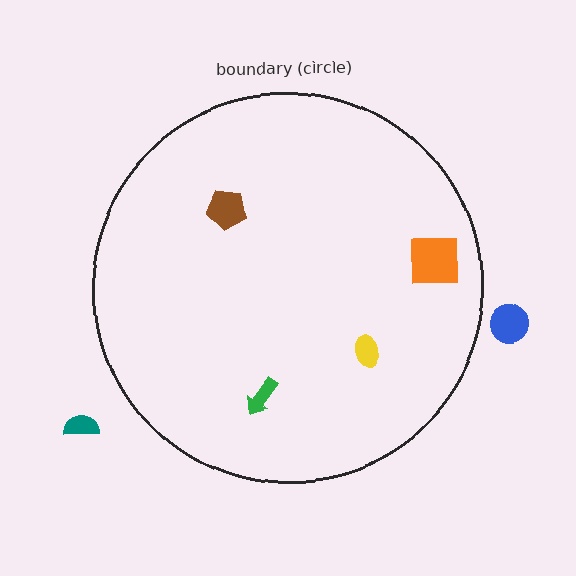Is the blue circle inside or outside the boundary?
Outside.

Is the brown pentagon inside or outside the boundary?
Inside.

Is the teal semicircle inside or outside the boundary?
Outside.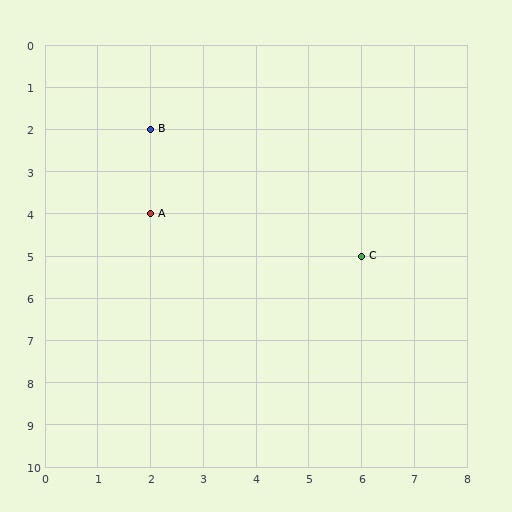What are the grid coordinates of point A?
Point A is at grid coordinates (2, 4).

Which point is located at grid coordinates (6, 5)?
Point C is at (6, 5).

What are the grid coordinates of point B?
Point B is at grid coordinates (2, 2).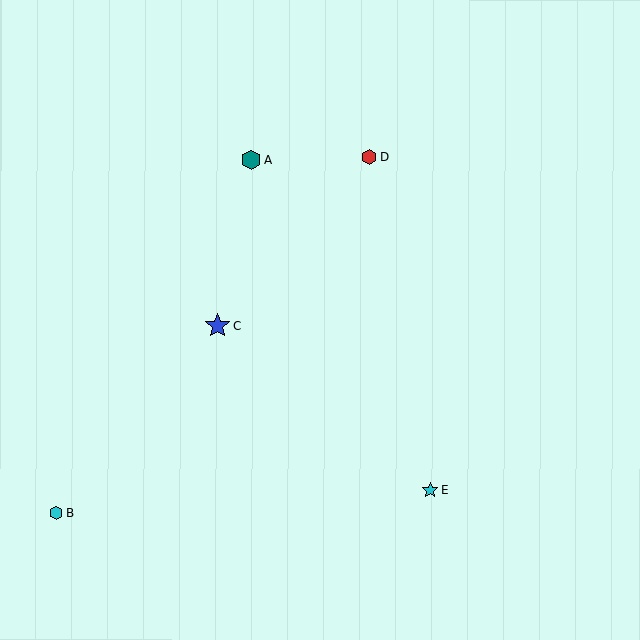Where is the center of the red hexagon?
The center of the red hexagon is at (369, 157).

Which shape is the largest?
The blue star (labeled C) is the largest.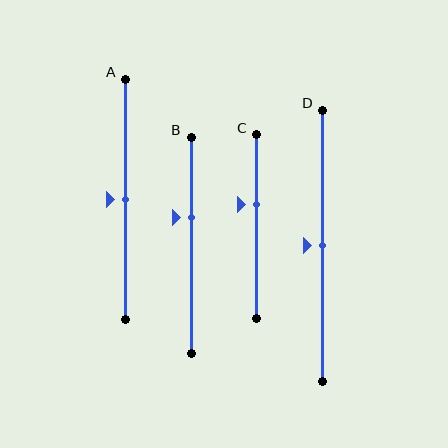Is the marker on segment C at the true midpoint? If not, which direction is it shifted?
No, the marker on segment C is shifted upward by about 12% of the segment length.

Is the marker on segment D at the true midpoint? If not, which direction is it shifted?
Yes, the marker on segment D is at the true midpoint.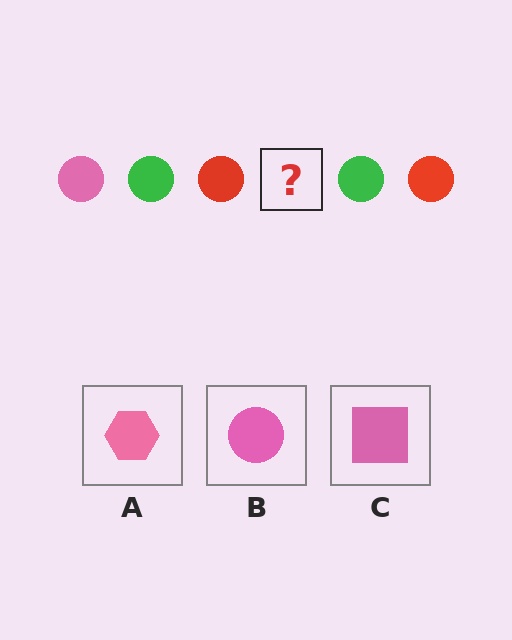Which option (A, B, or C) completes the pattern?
B.